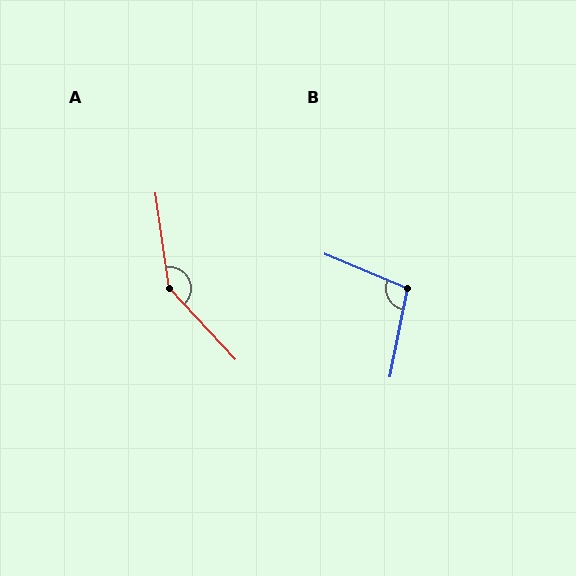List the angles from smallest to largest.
B (102°), A (145°).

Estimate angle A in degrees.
Approximately 145 degrees.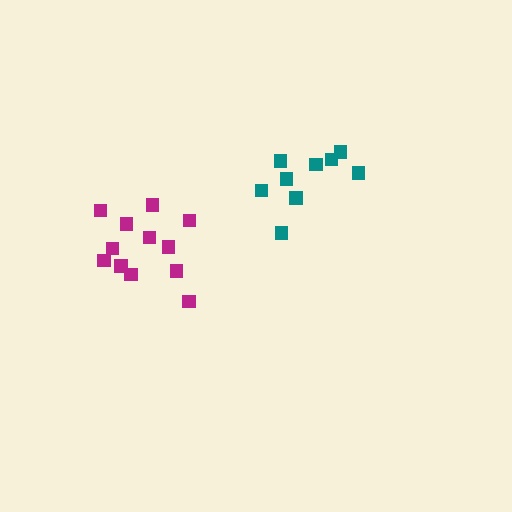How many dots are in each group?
Group 1: 9 dots, Group 2: 12 dots (21 total).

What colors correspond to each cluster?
The clusters are colored: teal, magenta.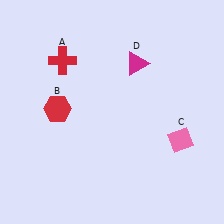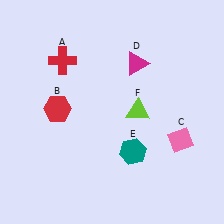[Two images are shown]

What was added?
A teal hexagon (E), a lime triangle (F) were added in Image 2.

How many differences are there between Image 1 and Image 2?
There are 2 differences between the two images.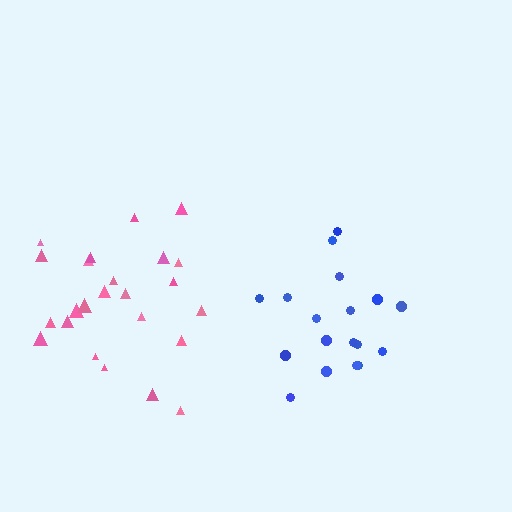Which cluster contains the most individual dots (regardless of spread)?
Pink (24).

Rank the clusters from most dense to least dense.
blue, pink.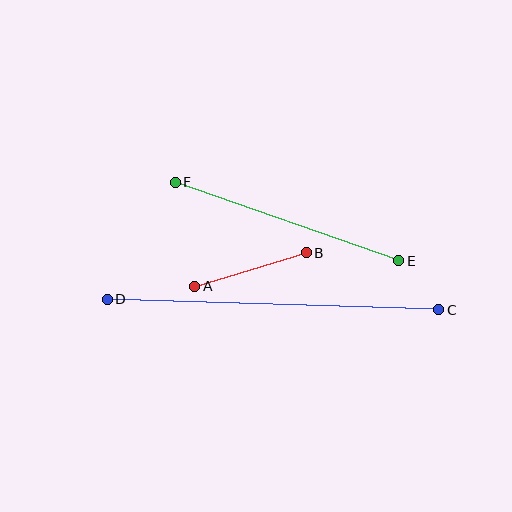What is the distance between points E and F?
The distance is approximately 237 pixels.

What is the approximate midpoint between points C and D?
The midpoint is at approximately (273, 305) pixels.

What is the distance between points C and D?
The distance is approximately 332 pixels.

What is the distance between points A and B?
The distance is approximately 116 pixels.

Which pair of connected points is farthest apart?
Points C and D are farthest apart.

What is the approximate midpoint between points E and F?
The midpoint is at approximately (287, 222) pixels.